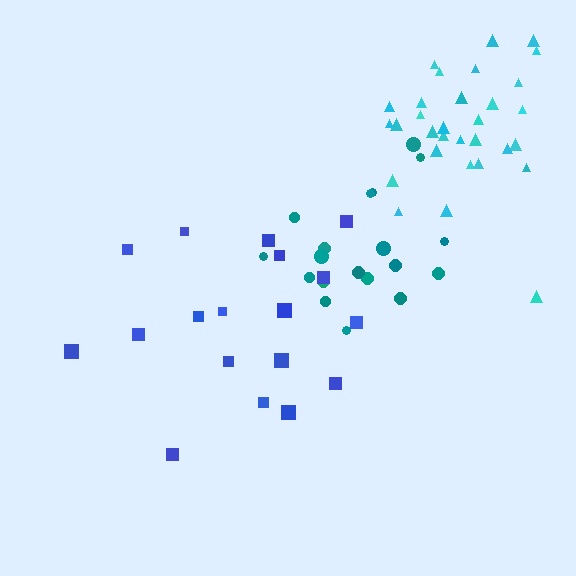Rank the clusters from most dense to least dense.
cyan, teal, blue.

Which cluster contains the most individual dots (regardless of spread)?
Cyan (31).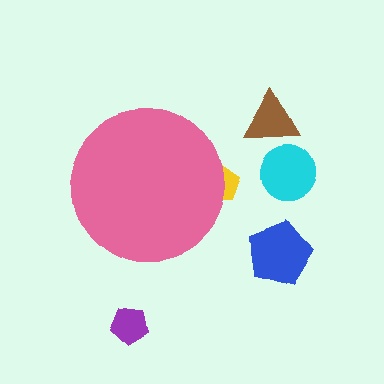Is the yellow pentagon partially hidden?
Yes, the yellow pentagon is partially hidden behind the pink circle.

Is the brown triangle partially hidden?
No, the brown triangle is fully visible.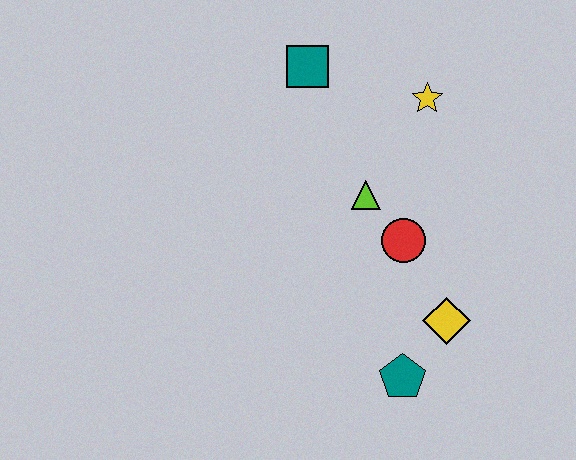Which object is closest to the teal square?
The yellow star is closest to the teal square.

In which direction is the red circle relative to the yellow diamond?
The red circle is above the yellow diamond.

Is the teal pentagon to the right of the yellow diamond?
No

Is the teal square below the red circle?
No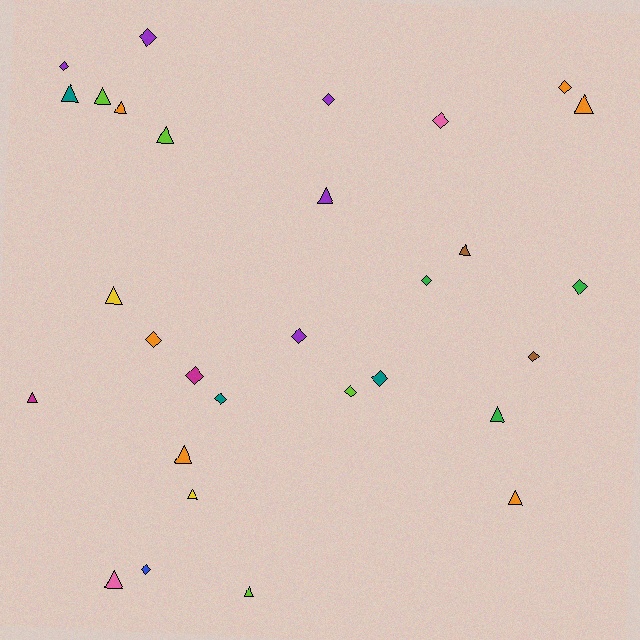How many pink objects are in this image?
There are 2 pink objects.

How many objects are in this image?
There are 30 objects.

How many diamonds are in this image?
There are 15 diamonds.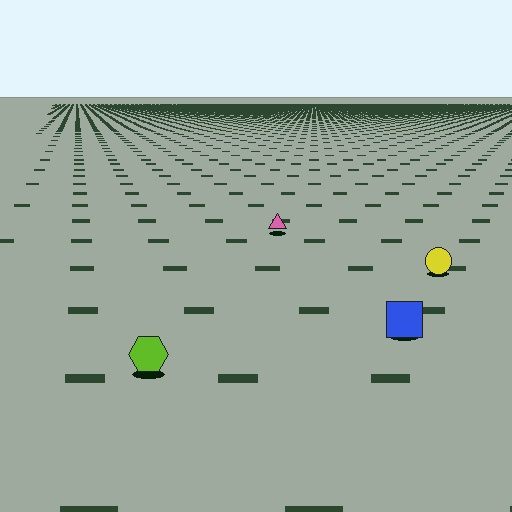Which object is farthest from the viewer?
The pink triangle is farthest from the viewer. It appears smaller and the ground texture around it is denser.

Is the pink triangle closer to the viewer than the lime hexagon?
No. The lime hexagon is closer — you can tell from the texture gradient: the ground texture is coarser near it.